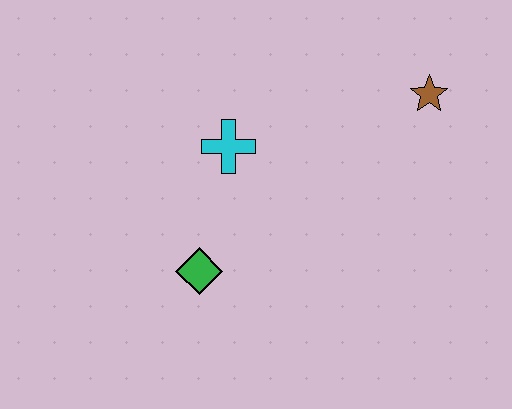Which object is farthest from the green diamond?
The brown star is farthest from the green diamond.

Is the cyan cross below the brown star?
Yes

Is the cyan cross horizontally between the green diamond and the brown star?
Yes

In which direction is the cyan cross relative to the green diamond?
The cyan cross is above the green diamond.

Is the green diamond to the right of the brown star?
No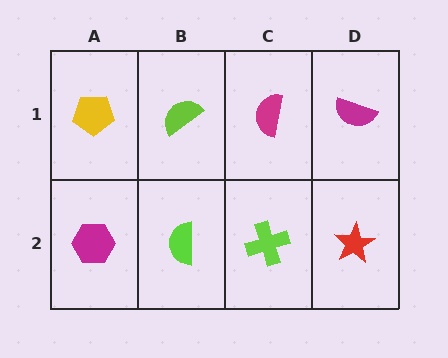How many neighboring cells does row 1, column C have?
3.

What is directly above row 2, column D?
A magenta semicircle.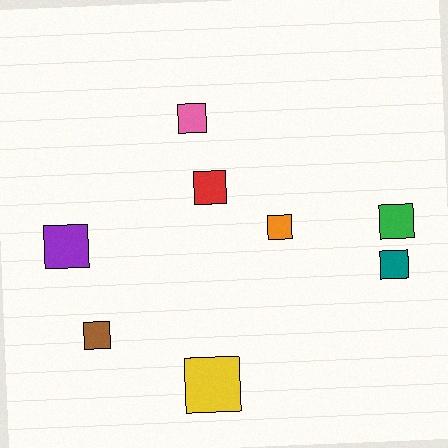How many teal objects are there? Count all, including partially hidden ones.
There is 1 teal object.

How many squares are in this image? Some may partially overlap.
There are 8 squares.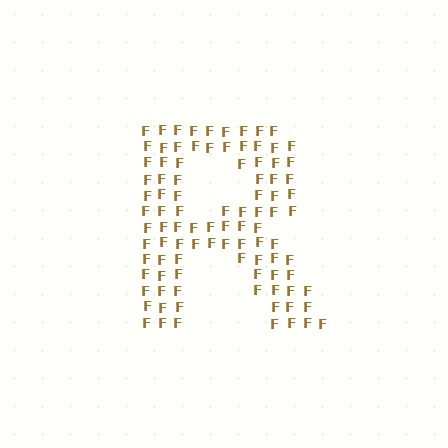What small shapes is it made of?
It is made of small letter F's.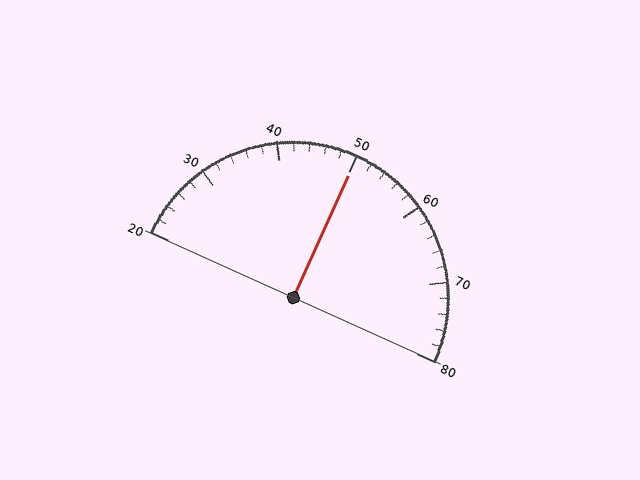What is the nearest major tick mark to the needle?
The nearest major tick mark is 50.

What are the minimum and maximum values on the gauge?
The gauge ranges from 20 to 80.